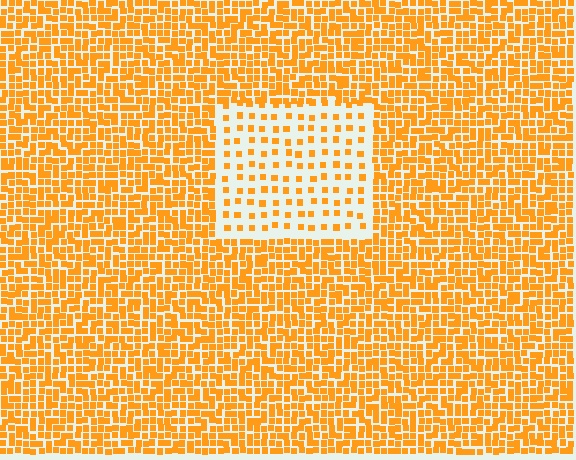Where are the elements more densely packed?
The elements are more densely packed outside the rectangle boundary.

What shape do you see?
I see a rectangle.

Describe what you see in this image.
The image contains small orange elements arranged at two different densities. A rectangle-shaped region is visible where the elements are less densely packed than the surrounding area.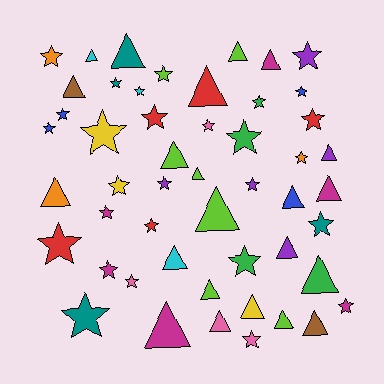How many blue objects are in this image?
There are 4 blue objects.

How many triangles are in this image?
There are 22 triangles.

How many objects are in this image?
There are 50 objects.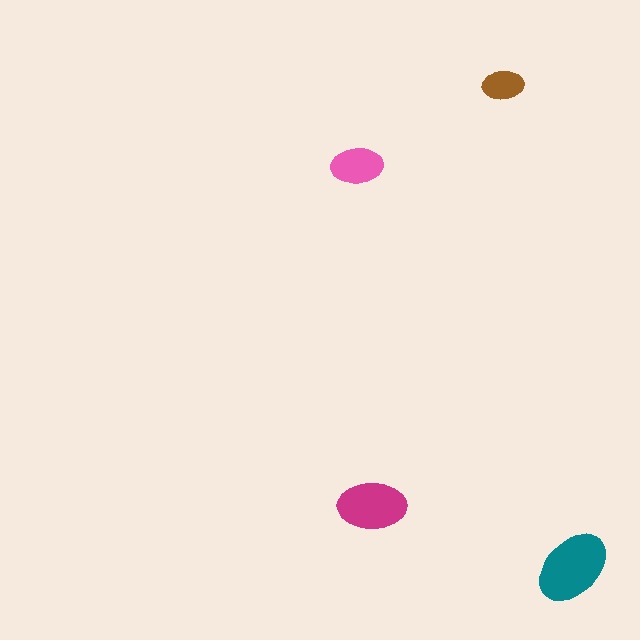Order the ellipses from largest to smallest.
the teal one, the magenta one, the pink one, the brown one.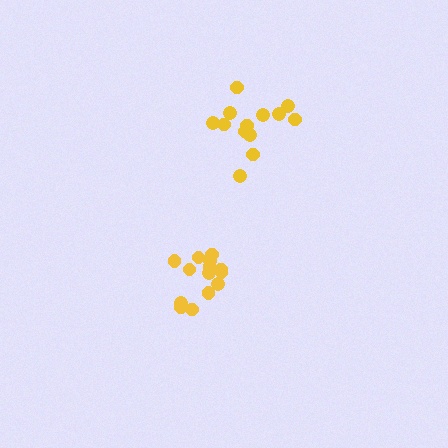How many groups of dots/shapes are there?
There are 2 groups.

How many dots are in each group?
Group 1: 14 dots, Group 2: 13 dots (27 total).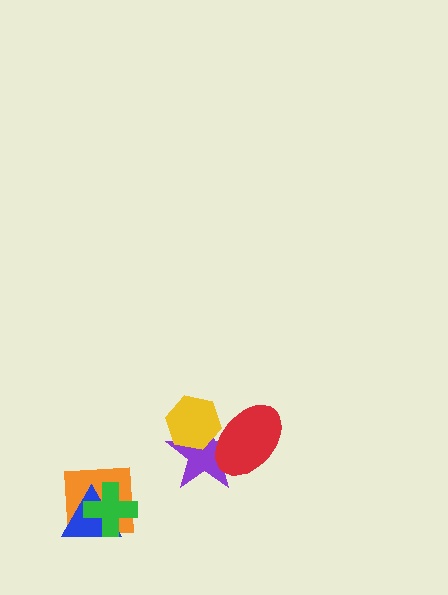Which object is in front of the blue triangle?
The green cross is in front of the blue triangle.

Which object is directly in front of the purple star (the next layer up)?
The red ellipse is directly in front of the purple star.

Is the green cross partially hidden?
No, no other shape covers it.